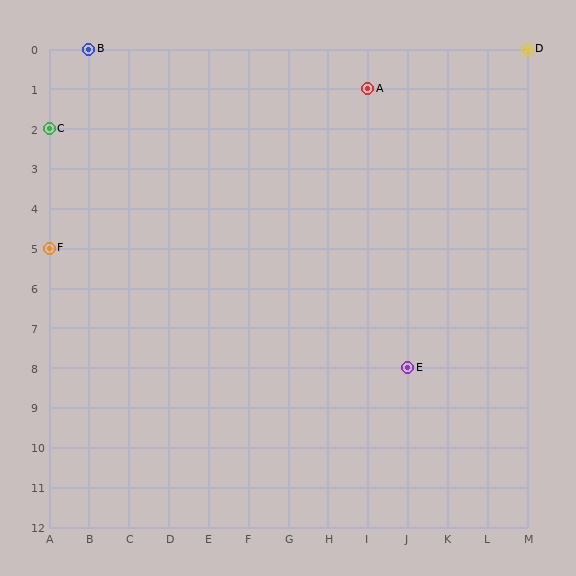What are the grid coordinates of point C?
Point C is at grid coordinates (A, 2).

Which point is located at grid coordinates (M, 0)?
Point D is at (M, 0).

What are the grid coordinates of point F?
Point F is at grid coordinates (A, 5).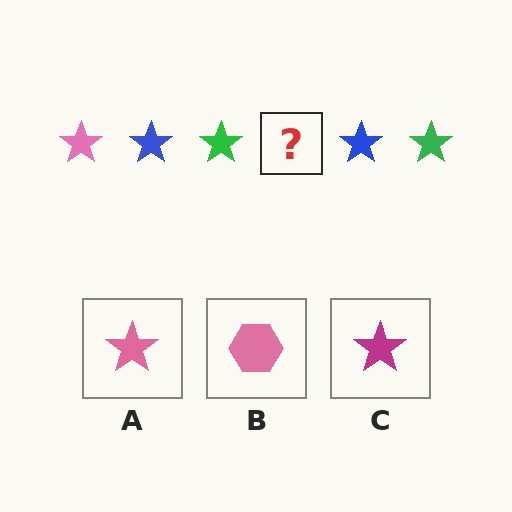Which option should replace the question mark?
Option A.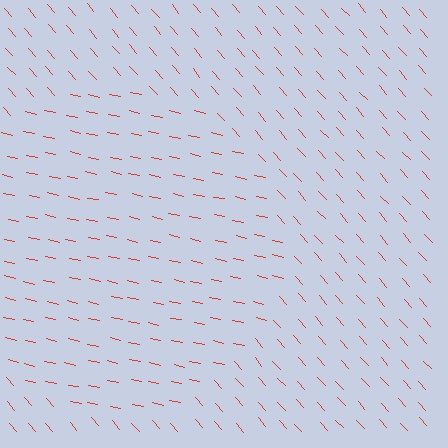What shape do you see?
I see a circle.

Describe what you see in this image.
The image is filled with small red line segments. A circle region in the image has lines oriented differently from the surrounding lines, creating a visible texture boundary.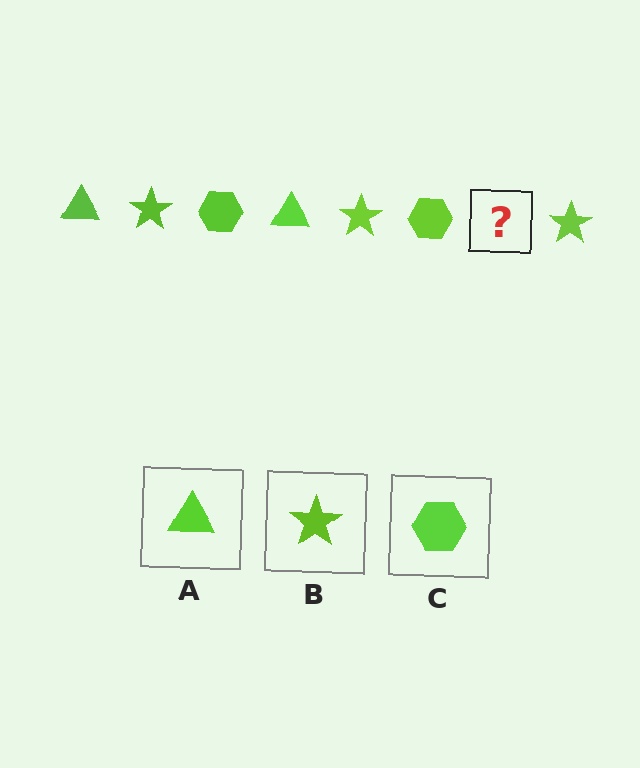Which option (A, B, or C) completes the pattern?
A.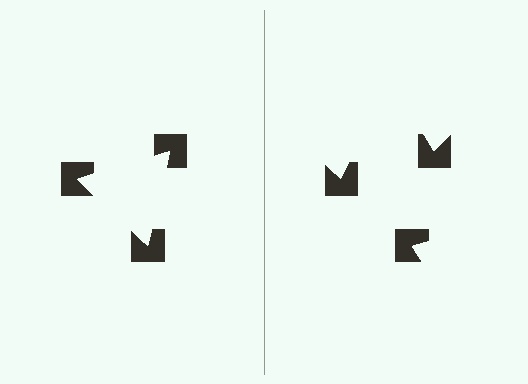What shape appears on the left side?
An illusory triangle.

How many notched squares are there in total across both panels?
6 — 3 on each side.